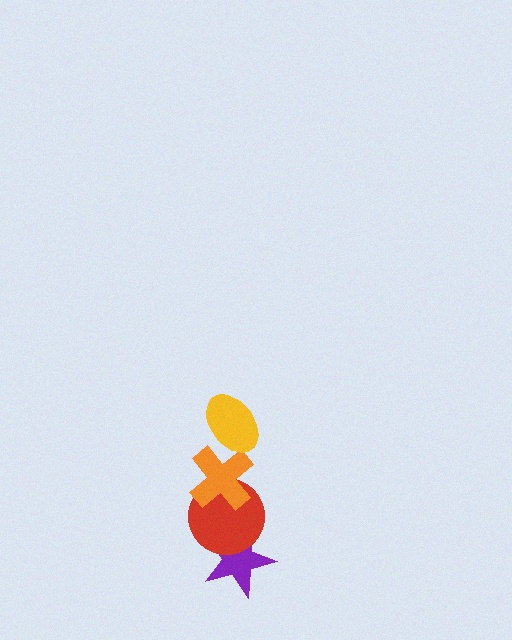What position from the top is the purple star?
The purple star is 4th from the top.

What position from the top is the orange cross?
The orange cross is 2nd from the top.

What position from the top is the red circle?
The red circle is 3rd from the top.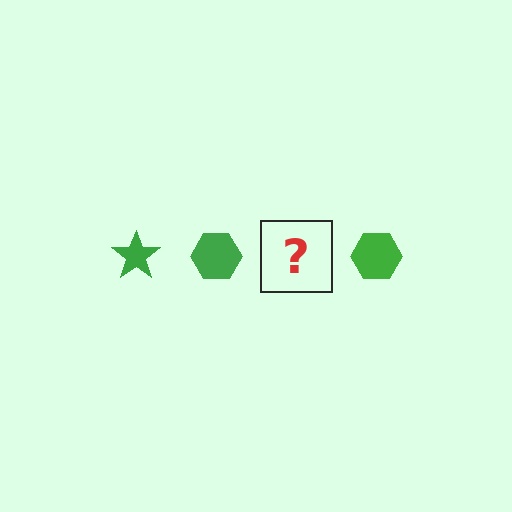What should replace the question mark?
The question mark should be replaced with a green star.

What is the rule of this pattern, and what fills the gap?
The rule is that the pattern cycles through star, hexagon shapes in green. The gap should be filled with a green star.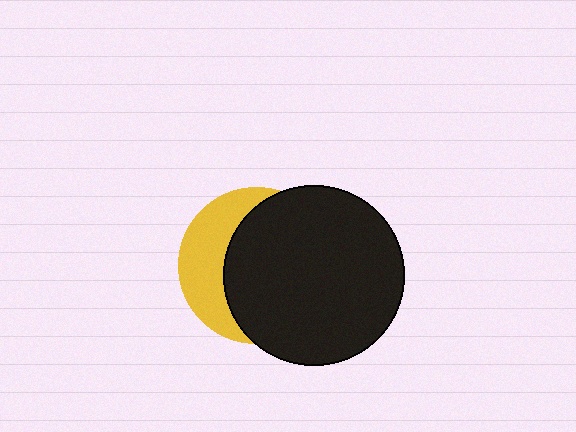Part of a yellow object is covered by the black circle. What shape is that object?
It is a circle.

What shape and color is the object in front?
The object in front is a black circle.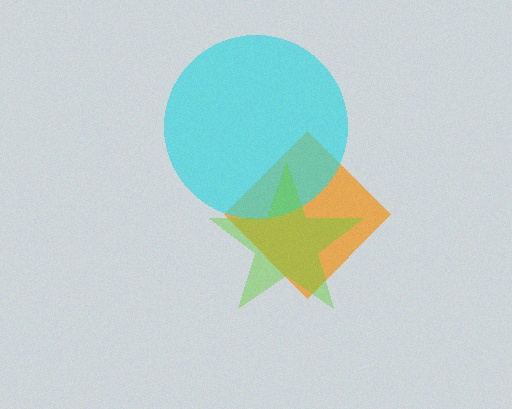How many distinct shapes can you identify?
There are 3 distinct shapes: an orange diamond, a cyan circle, a lime star.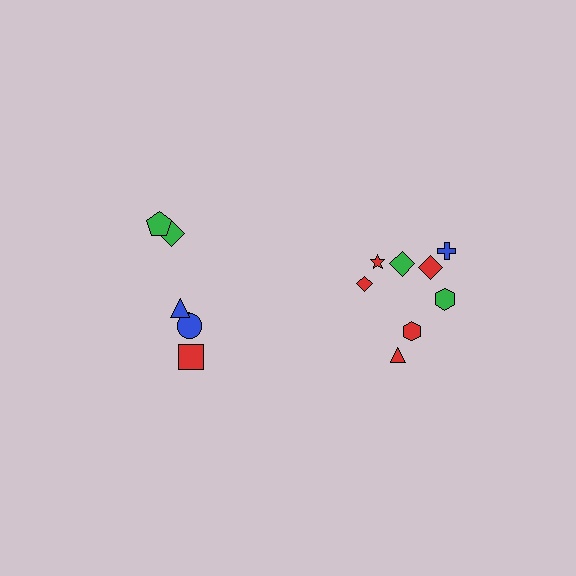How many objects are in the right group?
There are 8 objects.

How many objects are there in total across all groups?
There are 14 objects.